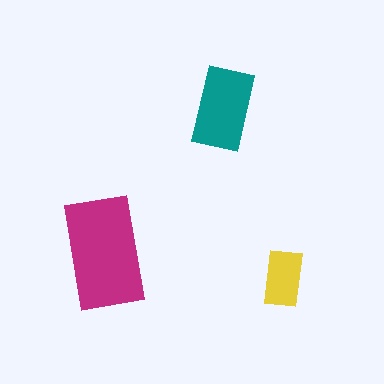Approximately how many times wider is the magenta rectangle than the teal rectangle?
About 1.5 times wider.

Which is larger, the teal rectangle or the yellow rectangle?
The teal one.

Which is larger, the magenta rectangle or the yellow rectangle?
The magenta one.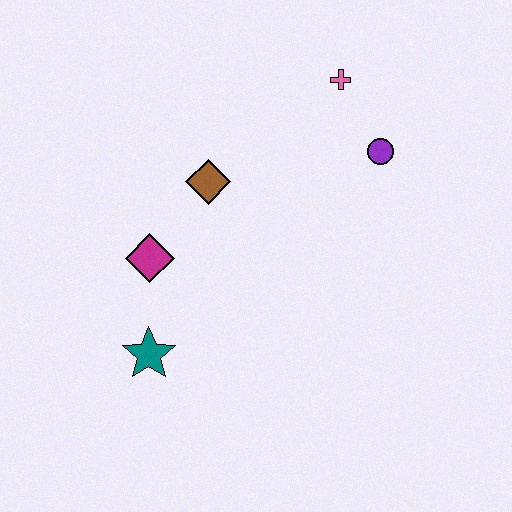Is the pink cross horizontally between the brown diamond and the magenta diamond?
No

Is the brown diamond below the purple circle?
Yes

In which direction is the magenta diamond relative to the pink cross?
The magenta diamond is to the left of the pink cross.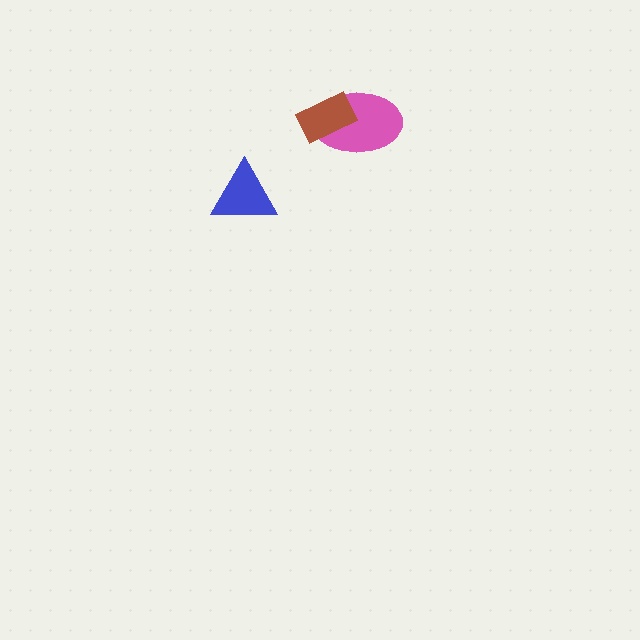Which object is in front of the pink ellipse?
The brown rectangle is in front of the pink ellipse.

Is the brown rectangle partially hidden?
No, no other shape covers it.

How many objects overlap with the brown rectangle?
1 object overlaps with the brown rectangle.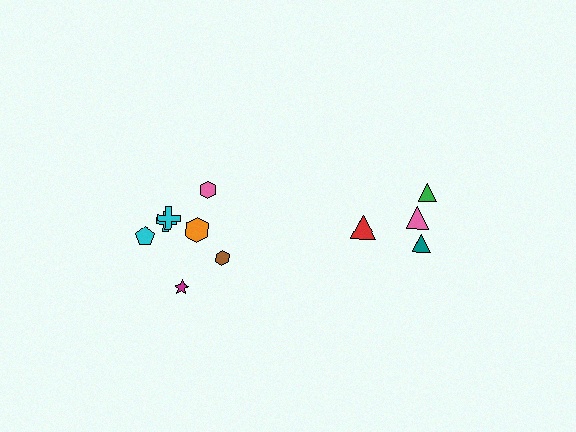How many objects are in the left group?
There are 7 objects.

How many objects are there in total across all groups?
There are 11 objects.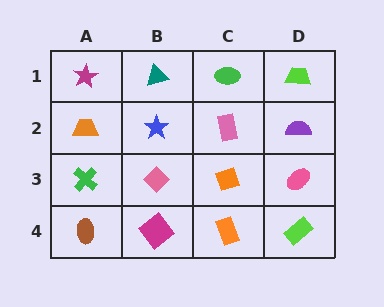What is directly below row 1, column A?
An orange trapezoid.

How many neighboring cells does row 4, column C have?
3.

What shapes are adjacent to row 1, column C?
A pink rectangle (row 2, column C), a teal triangle (row 1, column B), a lime trapezoid (row 1, column D).